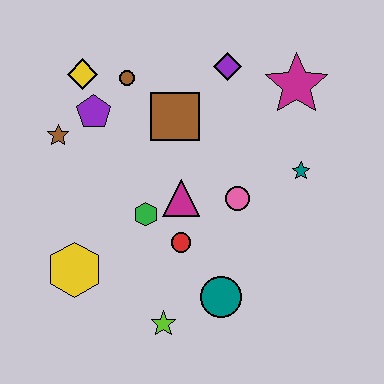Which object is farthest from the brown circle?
The lime star is farthest from the brown circle.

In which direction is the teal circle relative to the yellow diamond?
The teal circle is below the yellow diamond.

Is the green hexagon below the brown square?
Yes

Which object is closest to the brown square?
The brown circle is closest to the brown square.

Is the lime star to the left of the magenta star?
Yes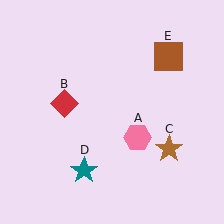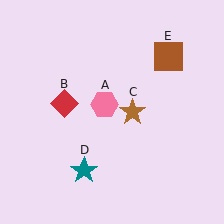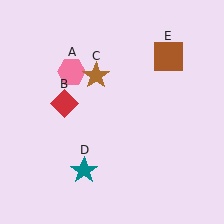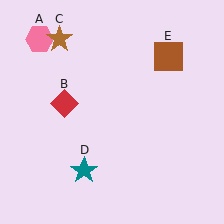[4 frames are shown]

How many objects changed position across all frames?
2 objects changed position: pink hexagon (object A), brown star (object C).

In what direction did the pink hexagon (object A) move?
The pink hexagon (object A) moved up and to the left.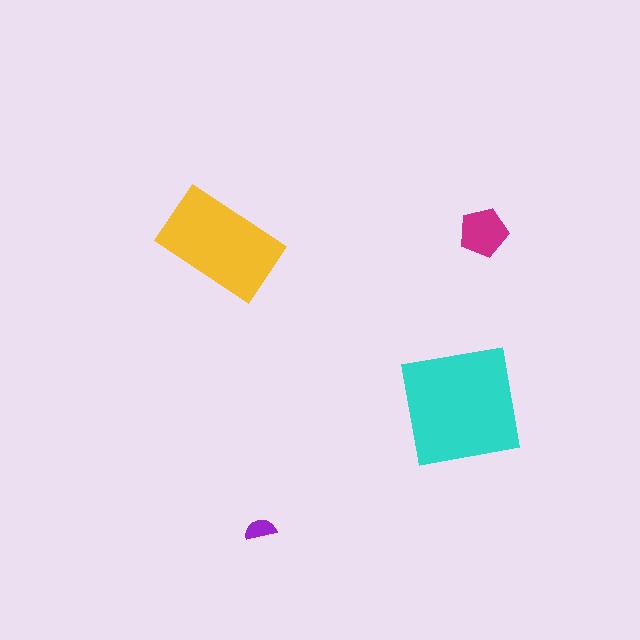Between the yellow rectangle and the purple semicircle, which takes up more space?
The yellow rectangle.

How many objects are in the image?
There are 4 objects in the image.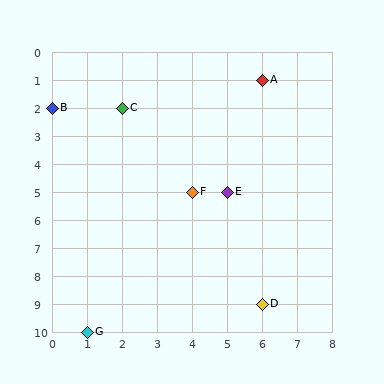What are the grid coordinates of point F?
Point F is at grid coordinates (4, 5).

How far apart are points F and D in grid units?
Points F and D are 2 columns and 4 rows apart (about 4.5 grid units diagonally).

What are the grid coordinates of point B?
Point B is at grid coordinates (0, 2).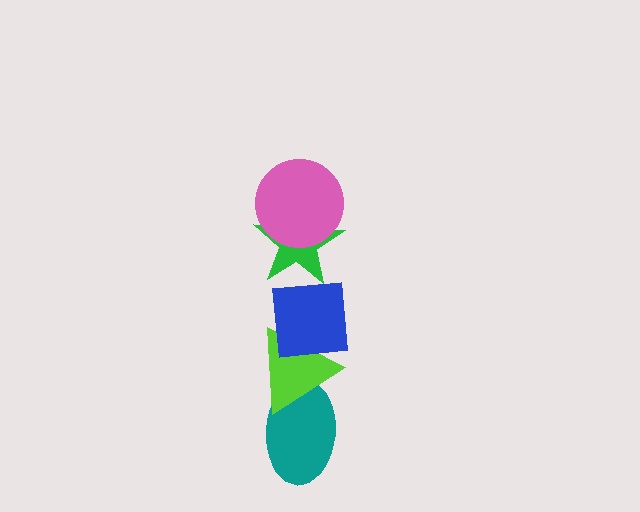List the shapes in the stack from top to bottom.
From top to bottom: the pink circle, the green star, the blue square, the lime triangle, the teal ellipse.